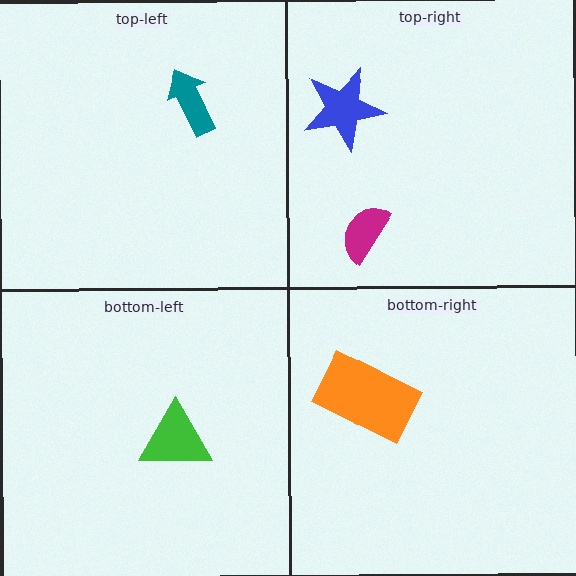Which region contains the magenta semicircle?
The top-right region.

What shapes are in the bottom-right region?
The orange rectangle.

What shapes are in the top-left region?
The teal arrow.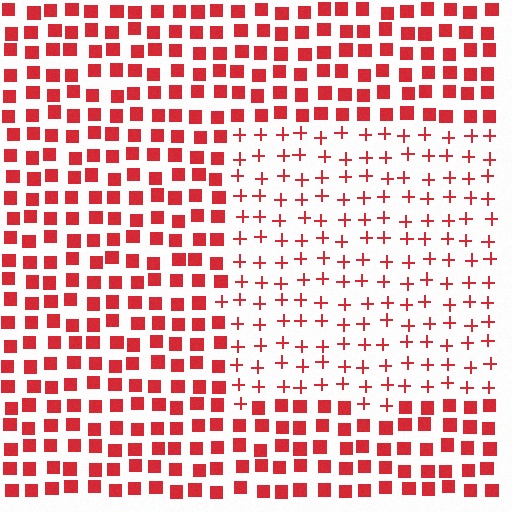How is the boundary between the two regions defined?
The boundary is defined by a change in element shape: plus signs inside vs. squares outside. All elements share the same color and spacing.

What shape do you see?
I see a rectangle.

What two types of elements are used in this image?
The image uses plus signs inside the rectangle region and squares outside it.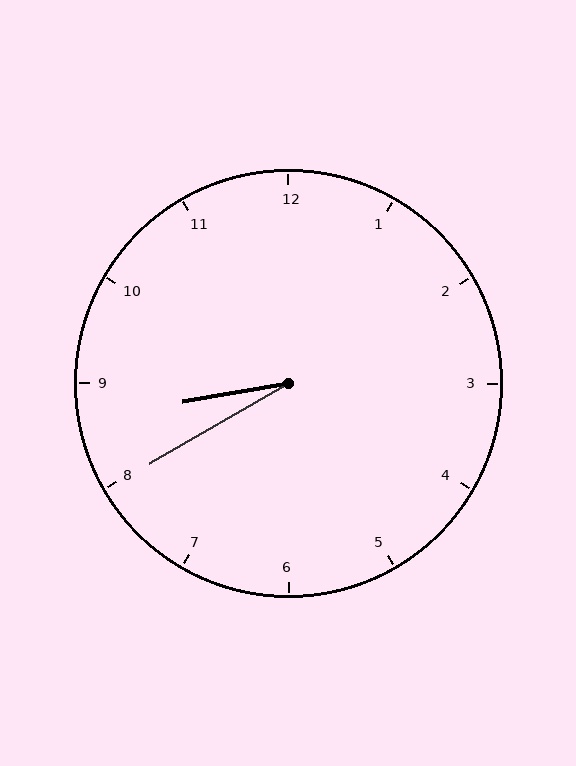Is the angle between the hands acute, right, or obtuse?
It is acute.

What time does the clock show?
8:40.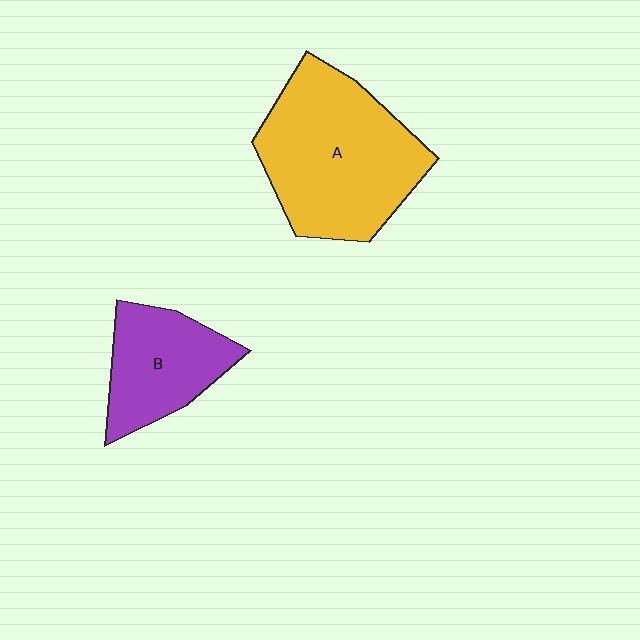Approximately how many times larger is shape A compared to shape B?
Approximately 1.8 times.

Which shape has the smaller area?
Shape B (purple).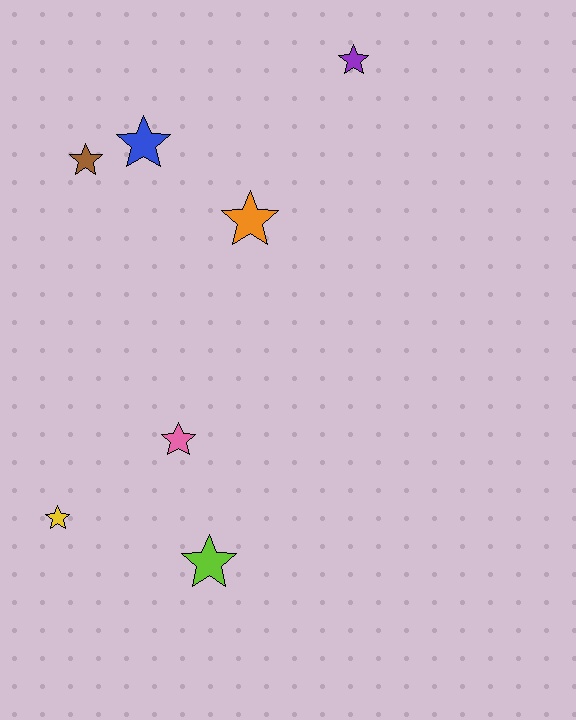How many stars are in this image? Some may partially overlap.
There are 7 stars.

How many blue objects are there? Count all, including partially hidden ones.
There is 1 blue object.